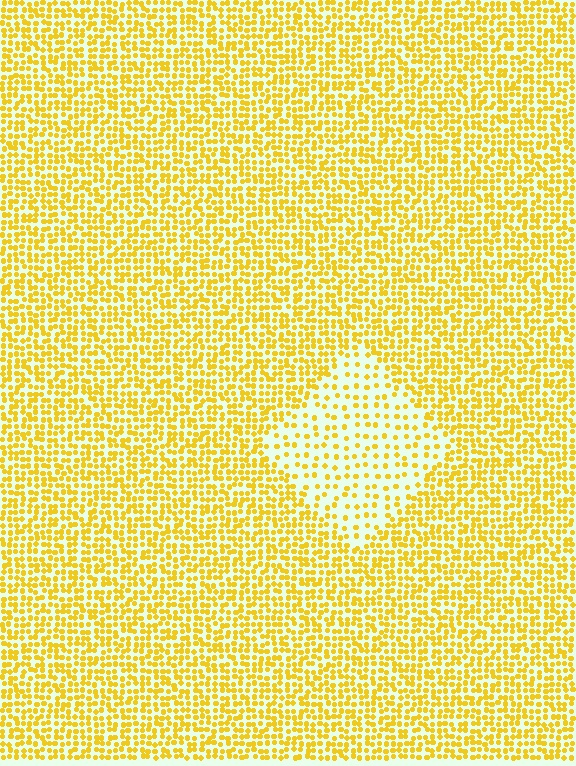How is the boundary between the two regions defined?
The boundary is defined by a change in element density (approximately 2.3x ratio). All elements are the same color, size, and shape.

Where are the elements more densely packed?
The elements are more densely packed outside the diamond boundary.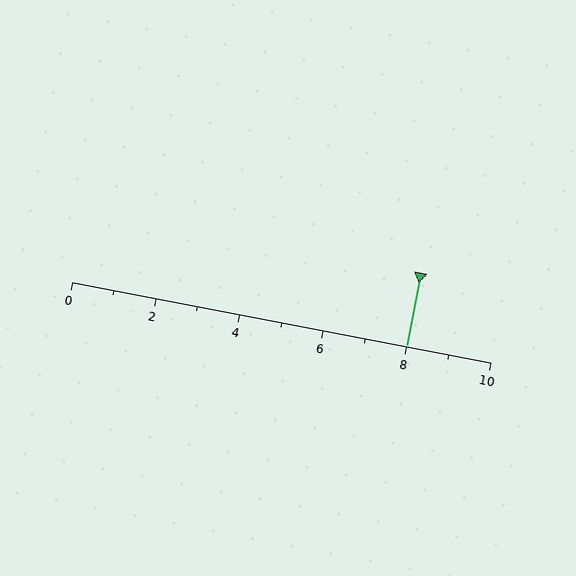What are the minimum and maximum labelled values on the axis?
The axis runs from 0 to 10.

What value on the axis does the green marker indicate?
The marker indicates approximately 8.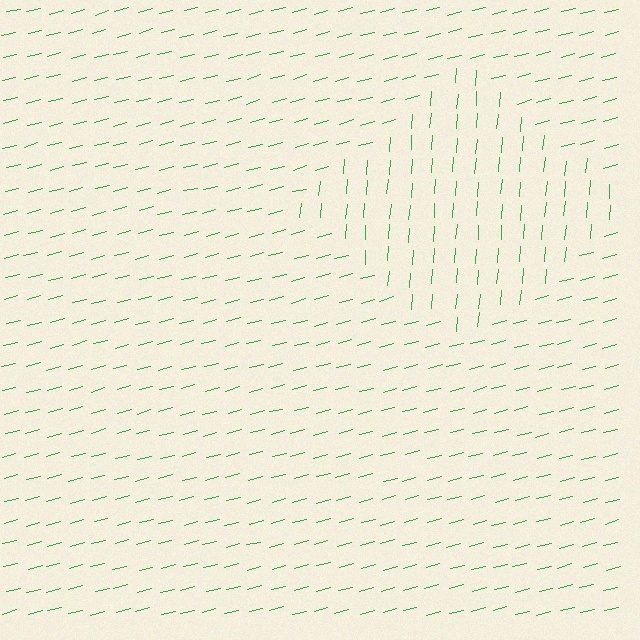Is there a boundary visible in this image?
Yes, there is a texture boundary formed by a change in line orientation.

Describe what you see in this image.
The image is filled with small green line segments. A diamond region in the image has lines oriented differently from the surrounding lines, creating a visible texture boundary.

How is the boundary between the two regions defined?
The boundary is defined purely by a change in line orientation (approximately 70 degrees difference). All lines are the same color and thickness.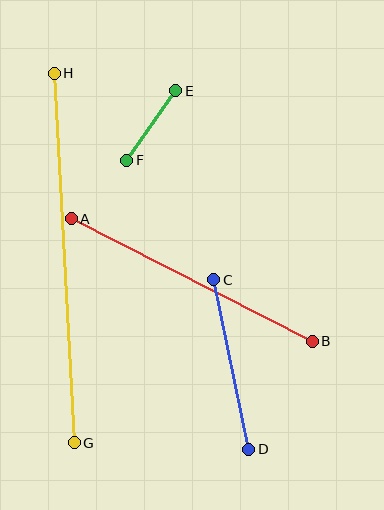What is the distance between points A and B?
The distance is approximately 270 pixels.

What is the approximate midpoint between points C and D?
The midpoint is at approximately (231, 365) pixels.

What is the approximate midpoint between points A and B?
The midpoint is at approximately (192, 280) pixels.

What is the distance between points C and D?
The distance is approximately 173 pixels.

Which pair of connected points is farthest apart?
Points G and H are farthest apart.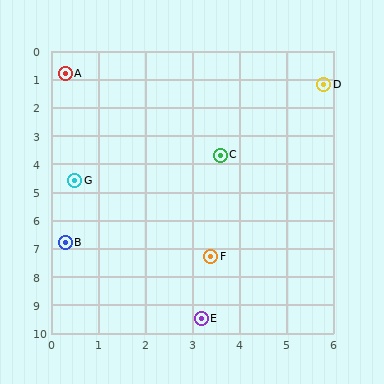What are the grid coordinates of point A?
Point A is at approximately (0.3, 0.8).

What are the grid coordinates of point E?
Point E is at approximately (3.2, 9.5).